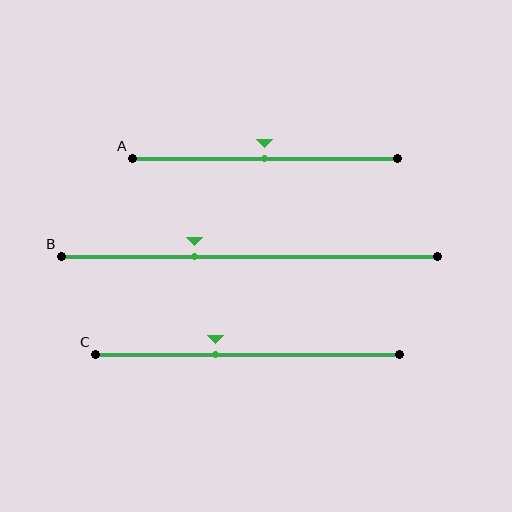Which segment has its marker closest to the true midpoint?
Segment A has its marker closest to the true midpoint.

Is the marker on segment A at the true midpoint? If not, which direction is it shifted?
Yes, the marker on segment A is at the true midpoint.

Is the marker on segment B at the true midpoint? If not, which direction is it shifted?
No, the marker on segment B is shifted to the left by about 15% of the segment length.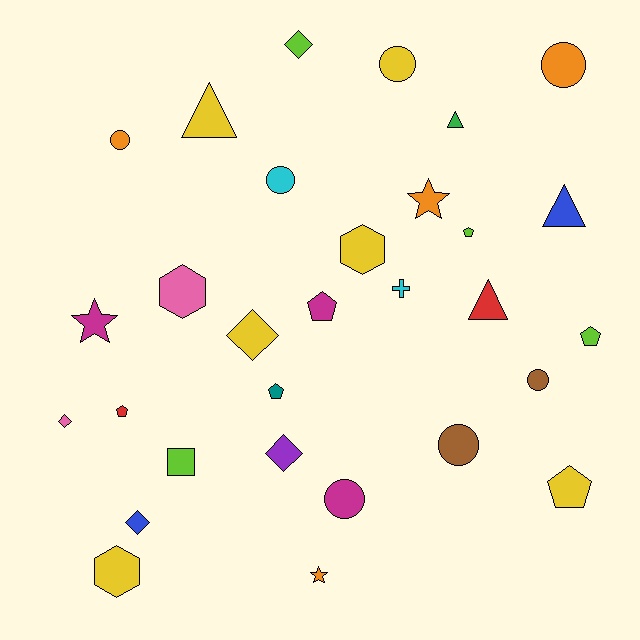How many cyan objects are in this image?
There are 2 cyan objects.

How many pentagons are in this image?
There are 6 pentagons.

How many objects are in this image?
There are 30 objects.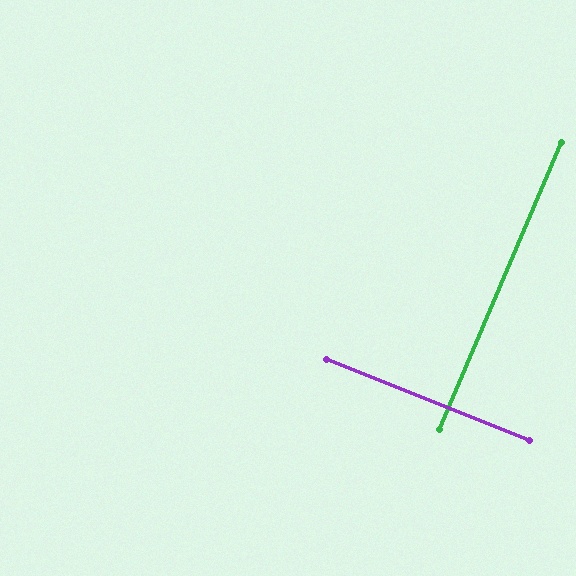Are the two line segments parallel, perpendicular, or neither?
Perpendicular — they meet at approximately 89°.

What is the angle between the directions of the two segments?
Approximately 89 degrees.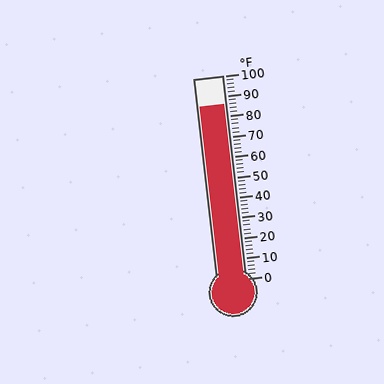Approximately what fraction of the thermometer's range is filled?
The thermometer is filled to approximately 85% of its range.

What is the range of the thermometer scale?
The thermometer scale ranges from 0°F to 100°F.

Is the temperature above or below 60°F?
The temperature is above 60°F.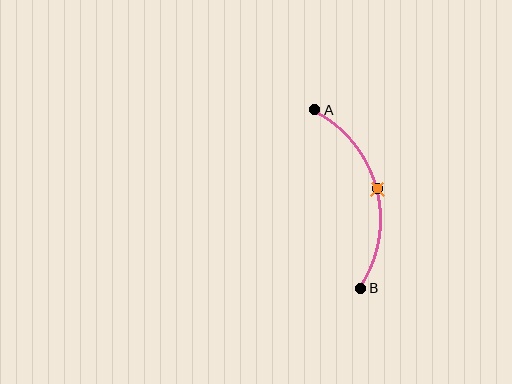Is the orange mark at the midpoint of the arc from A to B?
Yes. The orange mark lies on the arc at equal arc-length from both A and B — it is the arc midpoint.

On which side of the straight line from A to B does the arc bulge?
The arc bulges to the right of the straight line connecting A and B.